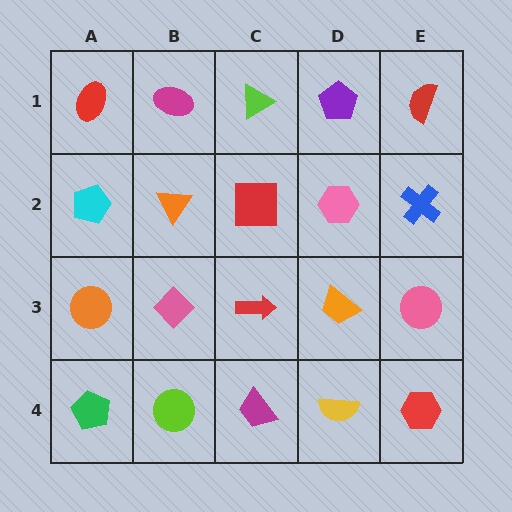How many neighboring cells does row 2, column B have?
4.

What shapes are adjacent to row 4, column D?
An orange trapezoid (row 3, column D), a magenta trapezoid (row 4, column C), a red hexagon (row 4, column E).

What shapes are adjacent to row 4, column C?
A red arrow (row 3, column C), a lime circle (row 4, column B), a yellow semicircle (row 4, column D).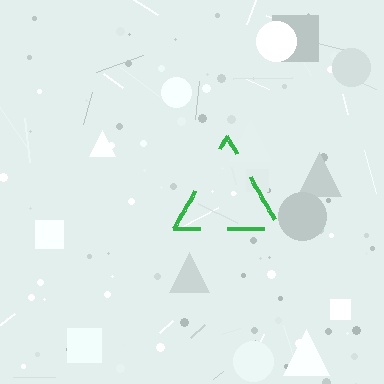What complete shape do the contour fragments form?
The contour fragments form a triangle.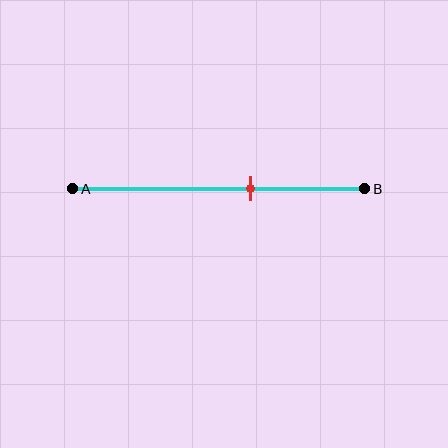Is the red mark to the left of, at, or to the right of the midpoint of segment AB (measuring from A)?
The red mark is to the right of the midpoint of segment AB.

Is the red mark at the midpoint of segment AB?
No, the mark is at about 60% from A, not at the 50% midpoint.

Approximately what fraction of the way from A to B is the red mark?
The red mark is approximately 60% of the way from A to B.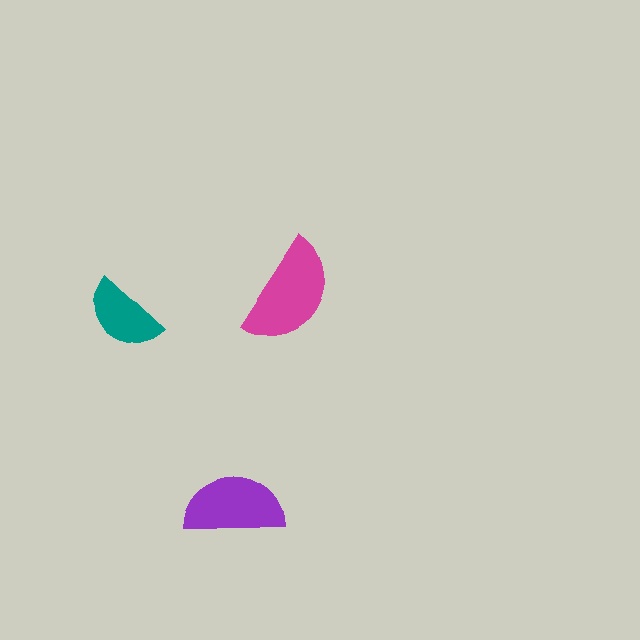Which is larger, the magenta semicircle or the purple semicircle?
The magenta one.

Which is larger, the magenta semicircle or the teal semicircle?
The magenta one.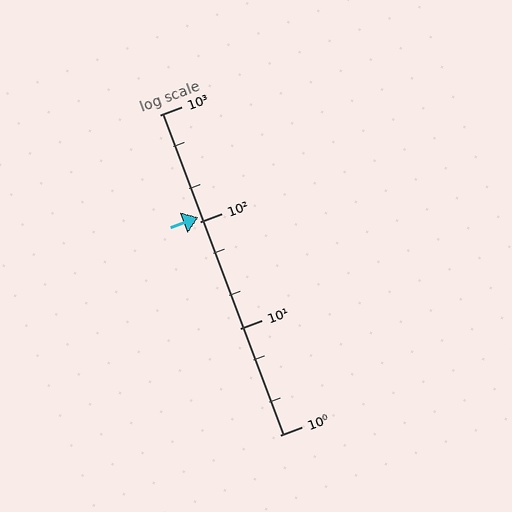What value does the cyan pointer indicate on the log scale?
The pointer indicates approximately 110.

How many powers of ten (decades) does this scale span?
The scale spans 3 decades, from 1 to 1000.